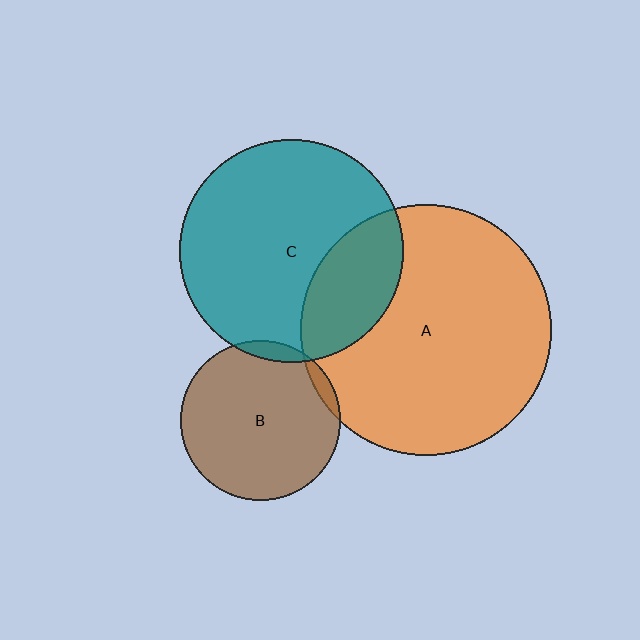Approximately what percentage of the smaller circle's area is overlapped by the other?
Approximately 5%.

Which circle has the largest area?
Circle A (orange).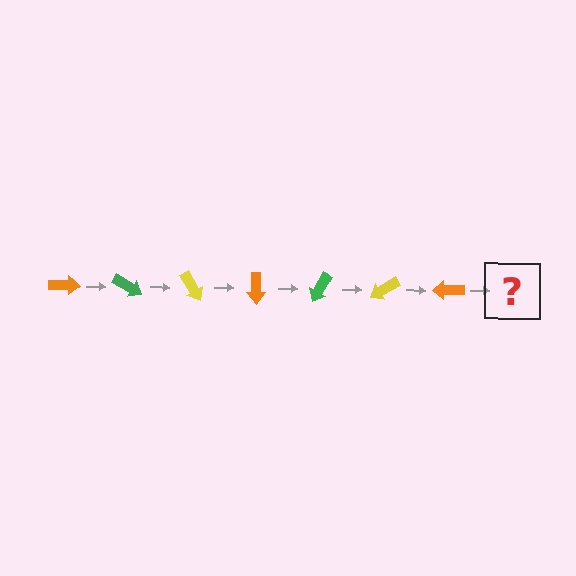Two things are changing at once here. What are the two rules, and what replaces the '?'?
The two rules are that it rotates 30 degrees each step and the color cycles through orange, green, and yellow. The '?' should be a green arrow, rotated 210 degrees from the start.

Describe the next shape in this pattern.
It should be a green arrow, rotated 210 degrees from the start.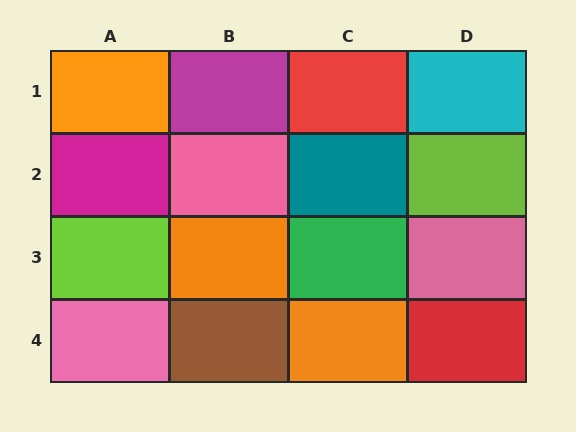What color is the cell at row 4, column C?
Orange.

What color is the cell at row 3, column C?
Green.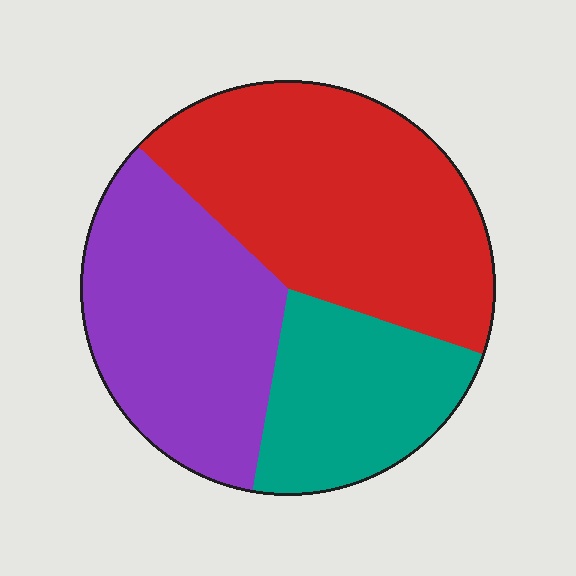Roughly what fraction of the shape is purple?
Purple covers 34% of the shape.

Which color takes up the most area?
Red, at roughly 45%.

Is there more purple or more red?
Red.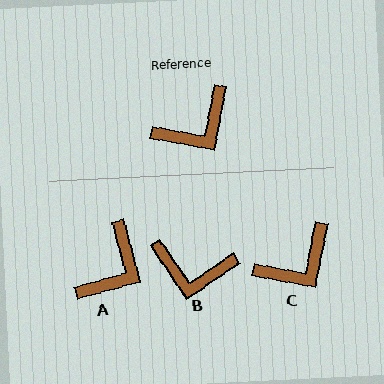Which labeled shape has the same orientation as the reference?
C.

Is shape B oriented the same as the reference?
No, it is off by about 45 degrees.